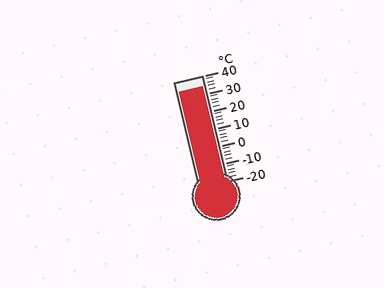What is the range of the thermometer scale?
The thermometer scale ranges from -20°C to 40°C.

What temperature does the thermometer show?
The thermometer shows approximately 34°C.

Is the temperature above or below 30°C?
The temperature is above 30°C.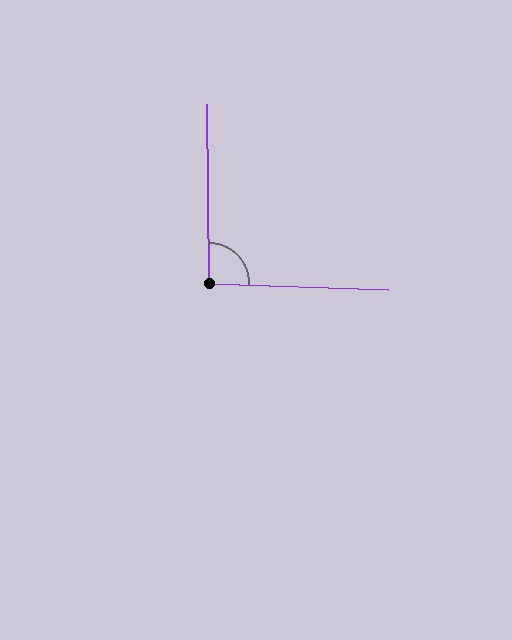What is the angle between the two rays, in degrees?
Approximately 93 degrees.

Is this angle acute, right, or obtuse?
It is approximately a right angle.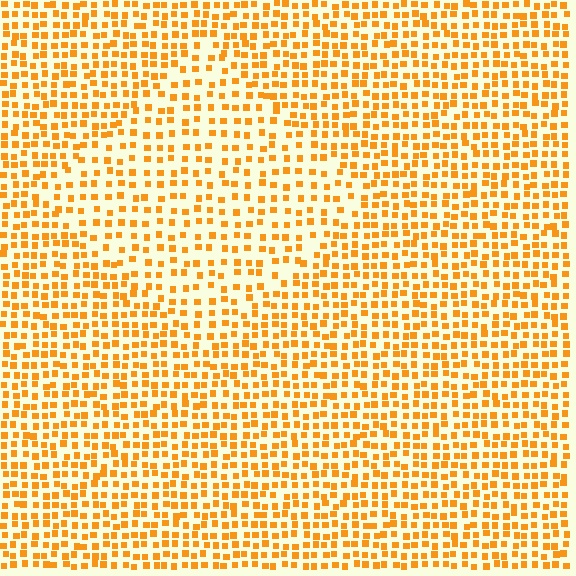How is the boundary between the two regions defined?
The boundary is defined by a change in element density (approximately 1.6x ratio). All elements are the same color, size, and shape.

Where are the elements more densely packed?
The elements are more densely packed outside the diamond boundary.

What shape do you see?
I see a diamond.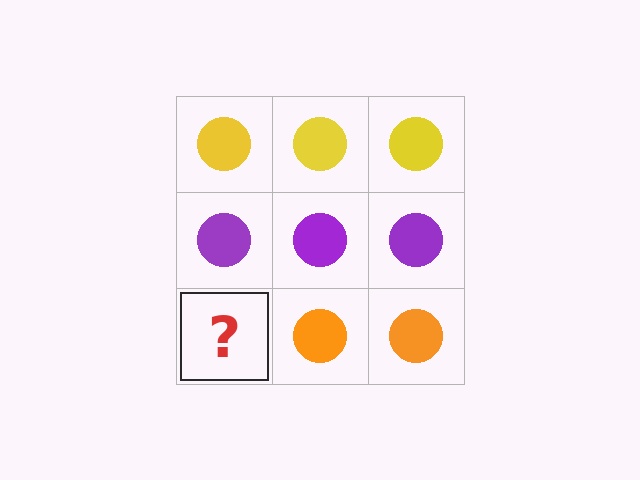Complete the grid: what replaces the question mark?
The question mark should be replaced with an orange circle.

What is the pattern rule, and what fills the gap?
The rule is that each row has a consistent color. The gap should be filled with an orange circle.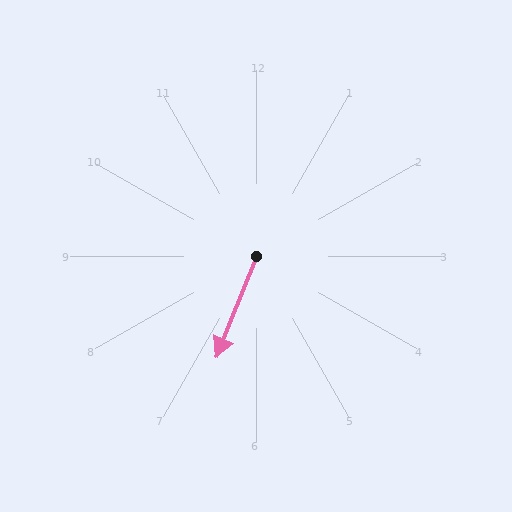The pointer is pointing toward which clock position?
Roughly 7 o'clock.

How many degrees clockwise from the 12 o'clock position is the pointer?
Approximately 202 degrees.